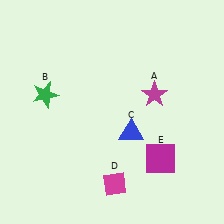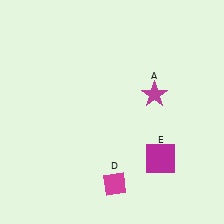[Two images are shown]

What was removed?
The green star (B), the blue triangle (C) were removed in Image 2.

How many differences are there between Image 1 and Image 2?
There are 2 differences between the two images.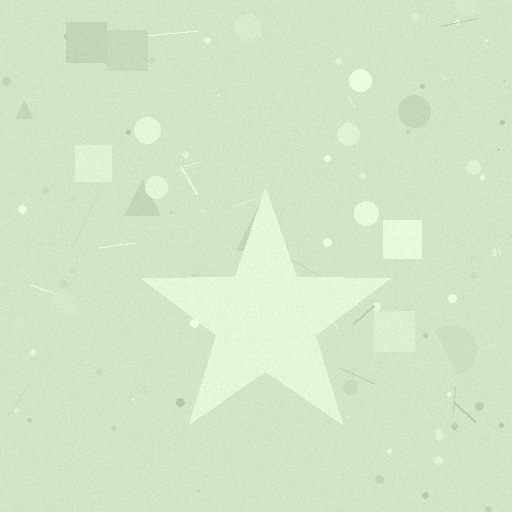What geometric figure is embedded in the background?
A star is embedded in the background.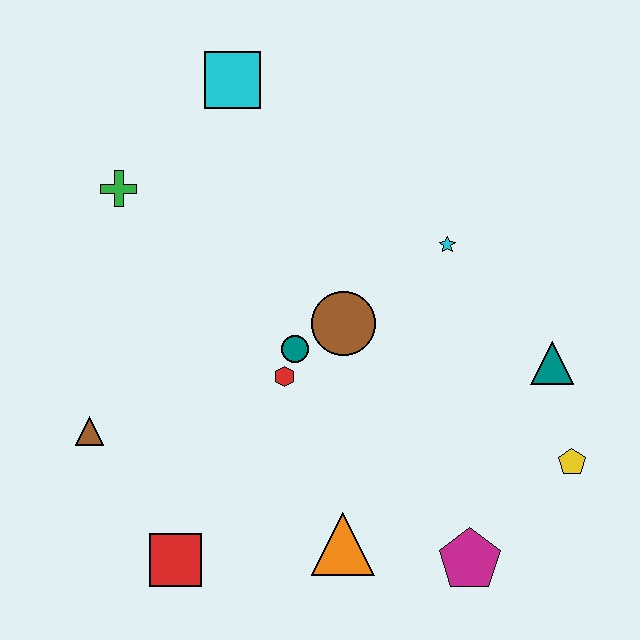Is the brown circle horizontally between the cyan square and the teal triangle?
Yes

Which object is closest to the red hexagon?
The teal circle is closest to the red hexagon.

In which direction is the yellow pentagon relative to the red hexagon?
The yellow pentagon is to the right of the red hexagon.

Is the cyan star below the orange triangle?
No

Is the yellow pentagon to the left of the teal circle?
No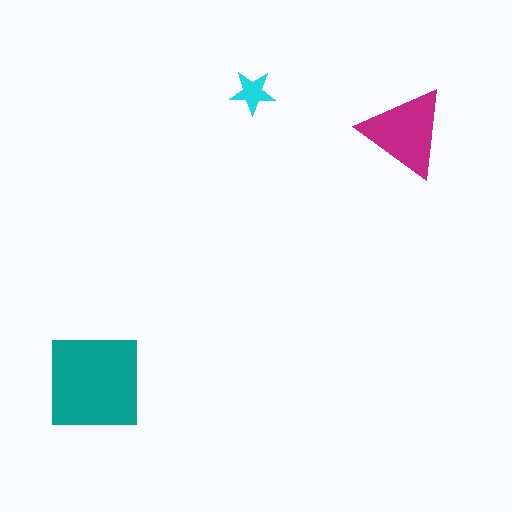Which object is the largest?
The teal square.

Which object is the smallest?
The cyan star.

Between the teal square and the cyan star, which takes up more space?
The teal square.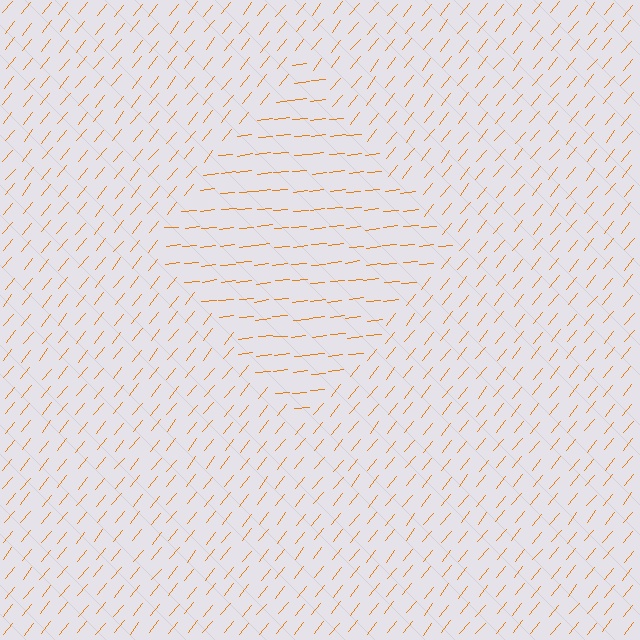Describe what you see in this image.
The image is filled with small orange line segments. A diamond region in the image has lines oriented differently from the surrounding lines, creating a visible texture boundary.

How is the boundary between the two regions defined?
The boundary is defined purely by a change in line orientation (approximately 45 degrees difference). All lines are the same color and thickness.